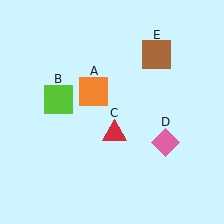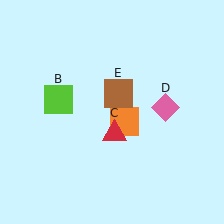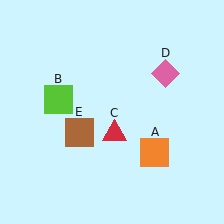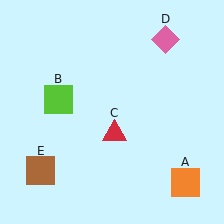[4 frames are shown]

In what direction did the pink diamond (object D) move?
The pink diamond (object D) moved up.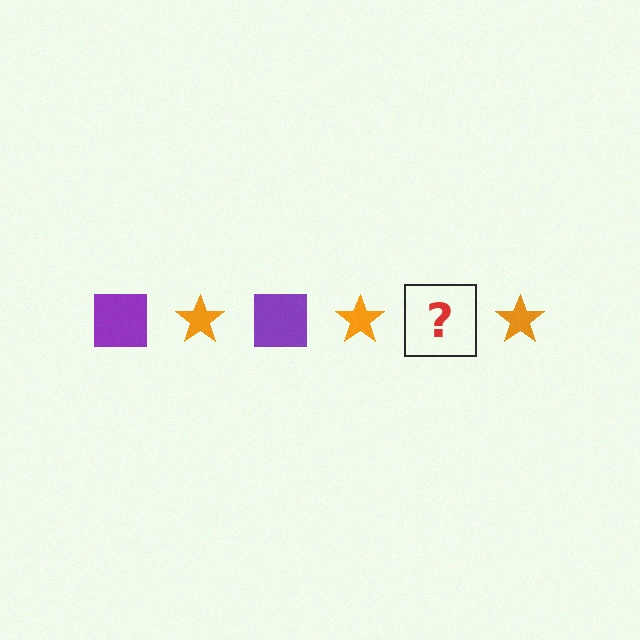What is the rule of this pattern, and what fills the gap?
The rule is that the pattern alternates between purple square and orange star. The gap should be filled with a purple square.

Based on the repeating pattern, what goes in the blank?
The blank should be a purple square.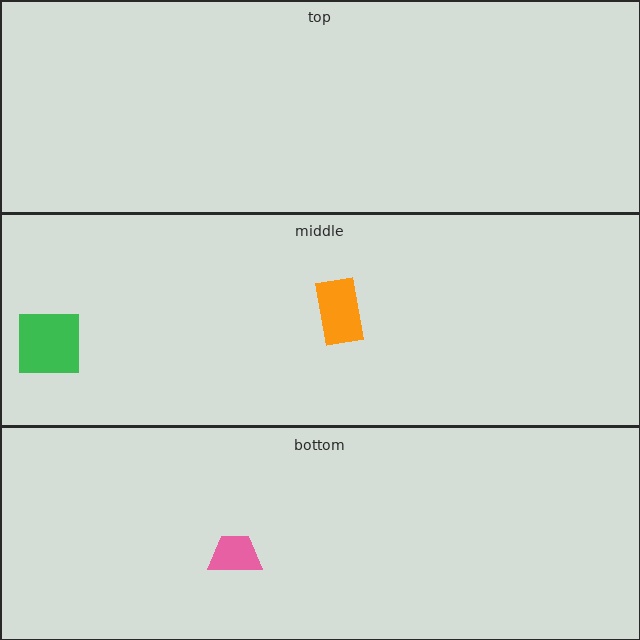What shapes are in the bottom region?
The pink trapezoid.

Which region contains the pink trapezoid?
The bottom region.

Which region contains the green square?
The middle region.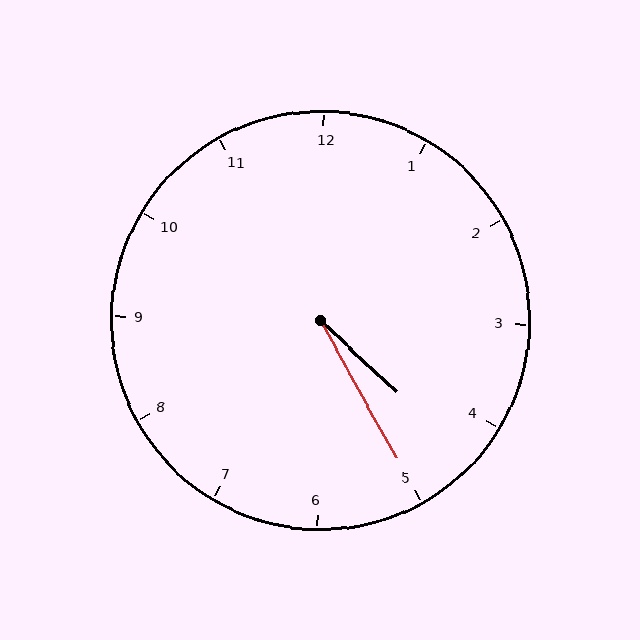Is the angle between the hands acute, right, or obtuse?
It is acute.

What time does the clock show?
4:25.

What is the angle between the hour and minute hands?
Approximately 18 degrees.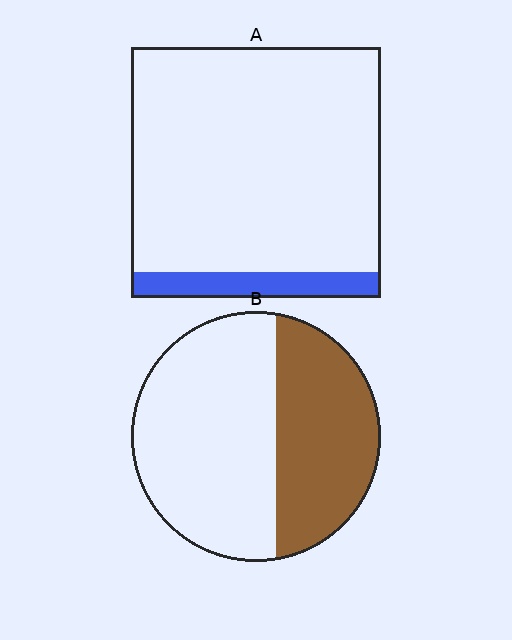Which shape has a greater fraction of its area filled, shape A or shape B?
Shape B.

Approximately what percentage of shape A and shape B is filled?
A is approximately 10% and B is approximately 40%.